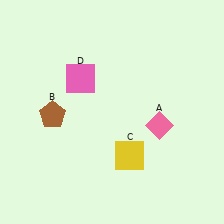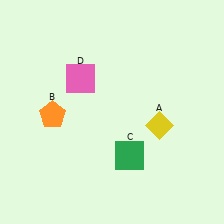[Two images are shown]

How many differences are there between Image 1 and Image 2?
There are 3 differences between the two images.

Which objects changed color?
A changed from pink to yellow. B changed from brown to orange. C changed from yellow to green.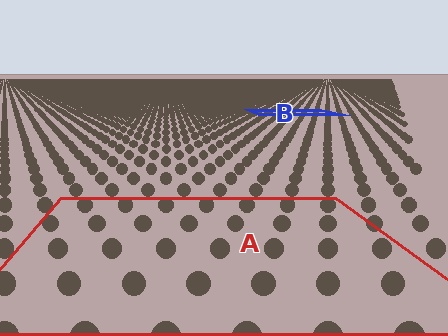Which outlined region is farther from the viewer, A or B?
Region B is farther from the viewer — the texture elements inside it appear smaller and more densely packed.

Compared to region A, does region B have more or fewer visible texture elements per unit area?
Region B has more texture elements per unit area — they are packed more densely because it is farther away.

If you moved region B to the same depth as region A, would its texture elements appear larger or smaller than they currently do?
They would appear larger. At a closer depth, the same texture elements are projected at a bigger on-screen size.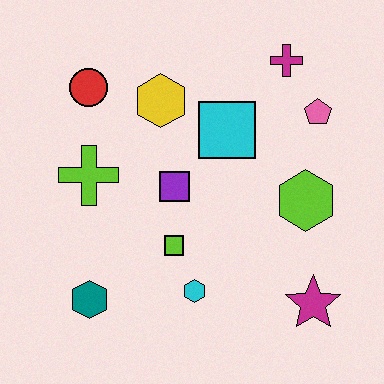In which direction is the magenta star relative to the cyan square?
The magenta star is below the cyan square.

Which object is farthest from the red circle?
The magenta star is farthest from the red circle.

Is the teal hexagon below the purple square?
Yes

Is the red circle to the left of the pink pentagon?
Yes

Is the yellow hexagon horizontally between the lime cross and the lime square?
Yes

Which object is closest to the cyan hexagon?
The lime square is closest to the cyan hexagon.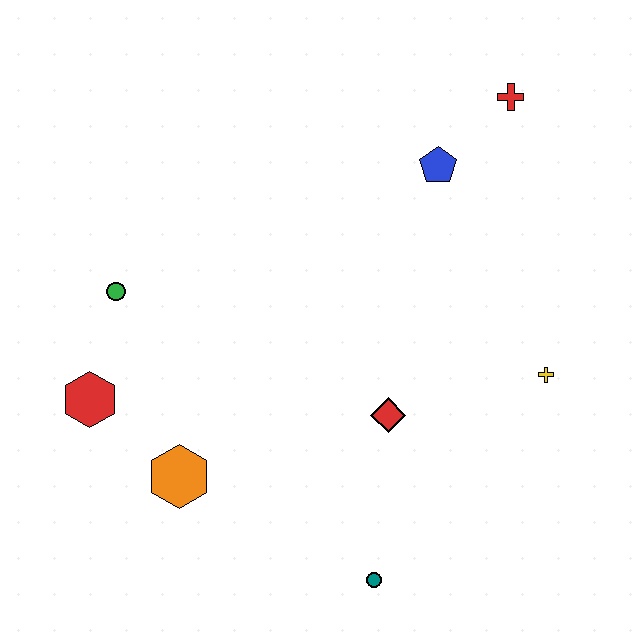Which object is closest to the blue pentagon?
The red cross is closest to the blue pentagon.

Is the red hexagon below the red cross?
Yes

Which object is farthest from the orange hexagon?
The red cross is farthest from the orange hexagon.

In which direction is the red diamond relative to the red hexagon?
The red diamond is to the right of the red hexagon.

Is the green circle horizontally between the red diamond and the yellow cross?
No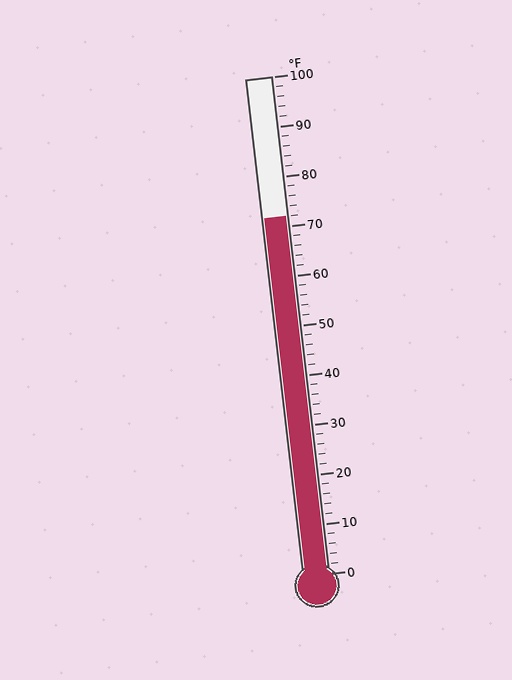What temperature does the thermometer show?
The thermometer shows approximately 72°F.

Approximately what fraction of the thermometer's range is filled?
The thermometer is filled to approximately 70% of its range.